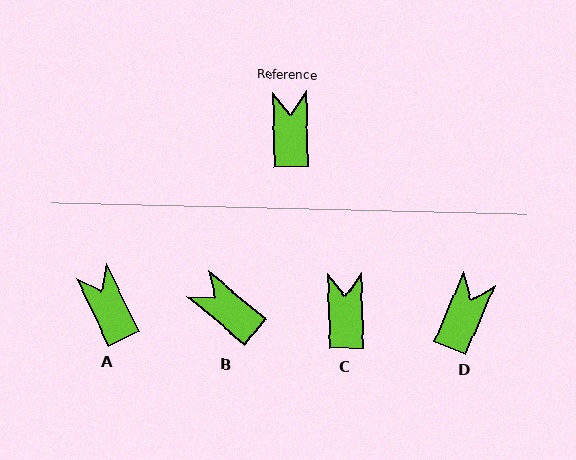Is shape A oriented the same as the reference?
No, it is off by about 25 degrees.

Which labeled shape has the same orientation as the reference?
C.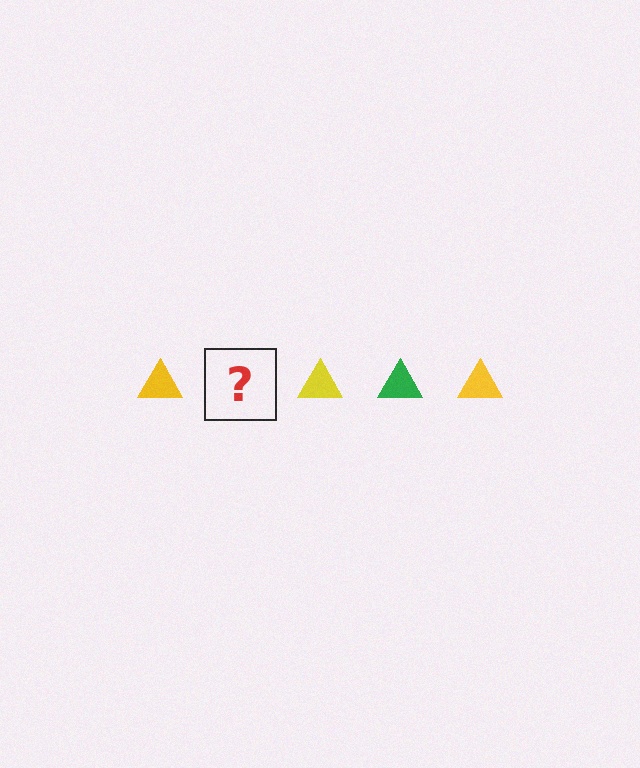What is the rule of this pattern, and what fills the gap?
The rule is that the pattern cycles through yellow, green triangles. The gap should be filled with a green triangle.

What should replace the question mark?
The question mark should be replaced with a green triangle.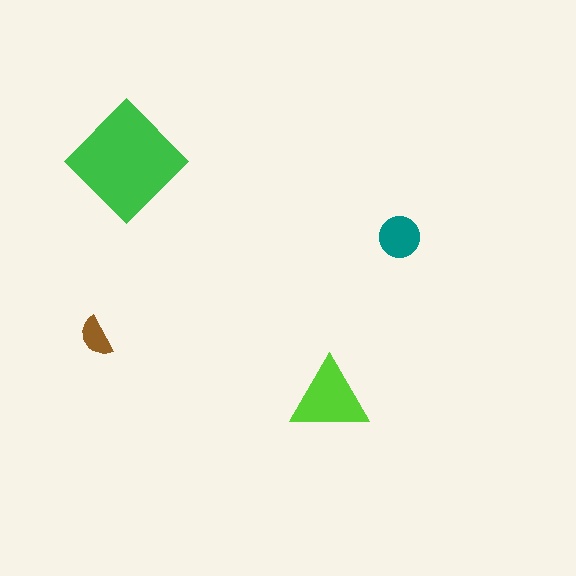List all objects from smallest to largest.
The brown semicircle, the teal circle, the lime triangle, the green diamond.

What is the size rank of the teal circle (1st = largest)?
3rd.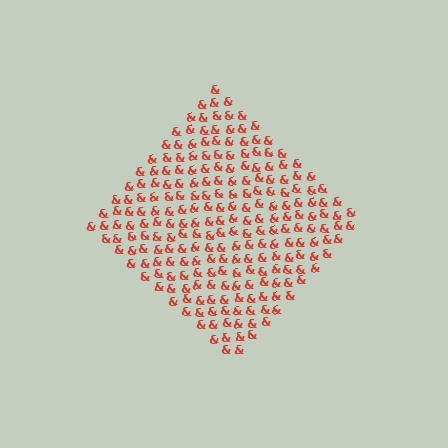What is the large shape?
The large shape is a diamond.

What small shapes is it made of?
It is made of small ampersands.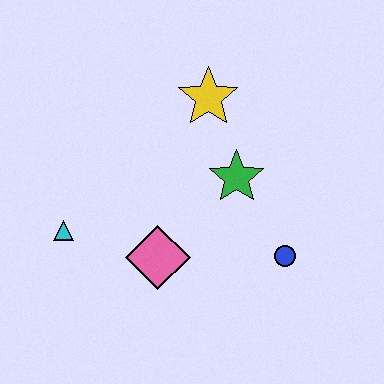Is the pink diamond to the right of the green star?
No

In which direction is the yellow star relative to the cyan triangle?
The yellow star is to the right of the cyan triangle.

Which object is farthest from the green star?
The cyan triangle is farthest from the green star.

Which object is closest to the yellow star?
The green star is closest to the yellow star.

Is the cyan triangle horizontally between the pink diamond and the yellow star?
No